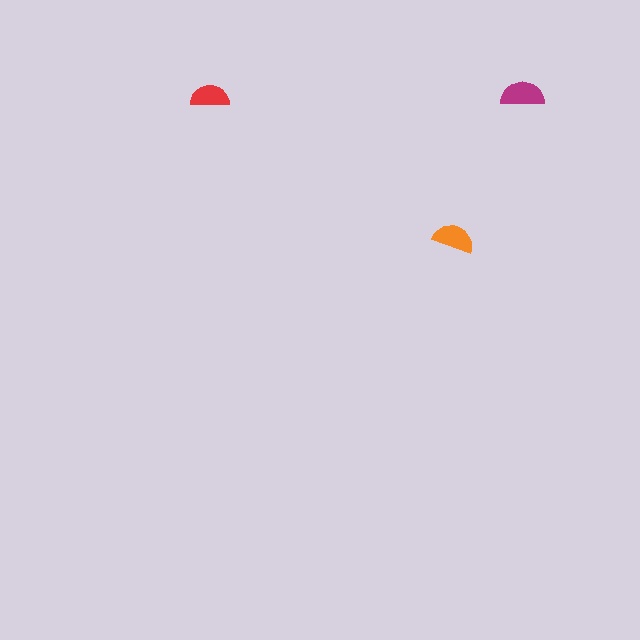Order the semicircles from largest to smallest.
the magenta one, the orange one, the red one.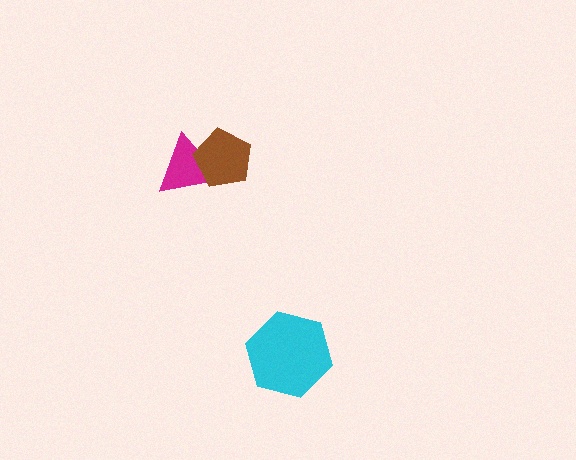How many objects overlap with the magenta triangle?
1 object overlaps with the magenta triangle.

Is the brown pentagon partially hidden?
No, no other shape covers it.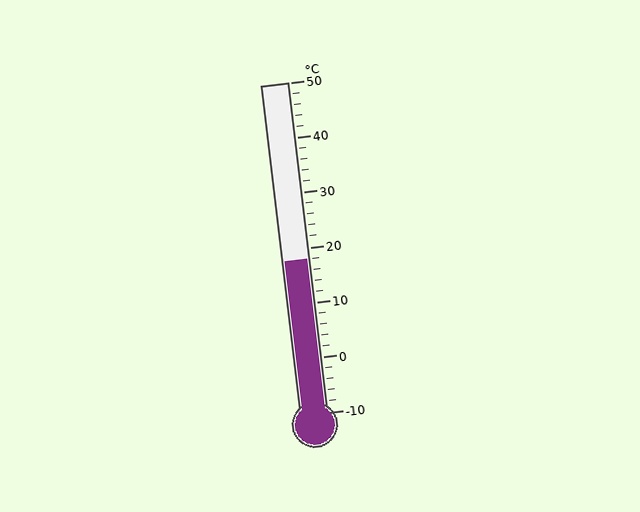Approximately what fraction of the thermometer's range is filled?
The thermometer is filled to approximately 45% of its range.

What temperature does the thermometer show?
The thermometer shows approximately 18°C.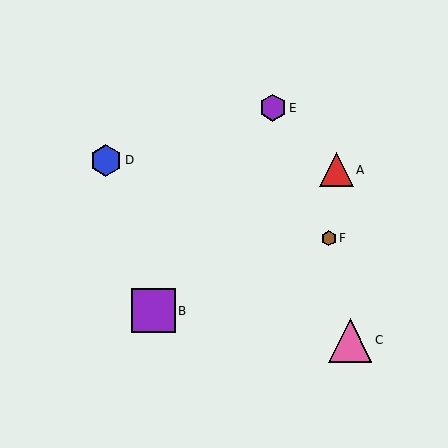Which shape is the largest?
The purple square (labeled B) is the largest.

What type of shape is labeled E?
Shape E is a purple hexagon.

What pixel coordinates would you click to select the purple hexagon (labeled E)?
Click at (273, 108) to select the purple hexagon E.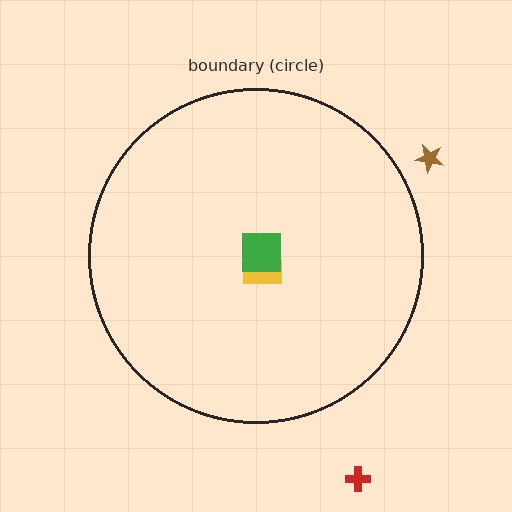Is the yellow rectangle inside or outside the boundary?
Inside.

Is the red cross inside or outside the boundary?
Outside.